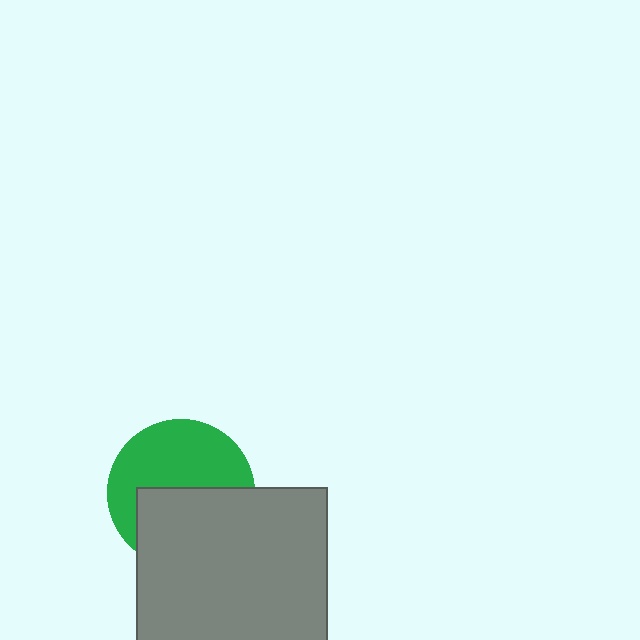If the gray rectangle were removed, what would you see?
You would see the complete green circle.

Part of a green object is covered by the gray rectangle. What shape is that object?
It is a circle.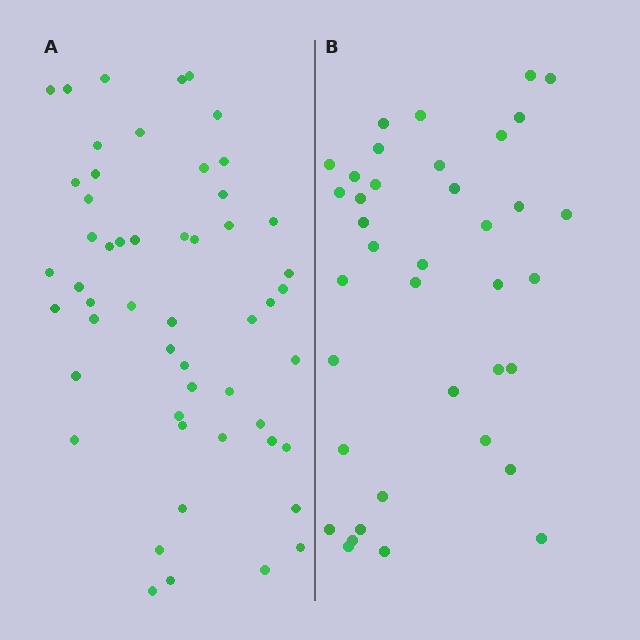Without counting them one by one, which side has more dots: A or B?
Region A (the left region) has more dots.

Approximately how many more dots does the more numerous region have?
Region A has approximately 15 more dots than region B.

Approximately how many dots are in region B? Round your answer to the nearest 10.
About 40 dots. (The exact count is 38, which rounds to 40.)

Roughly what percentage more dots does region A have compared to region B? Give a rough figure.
About 40% more.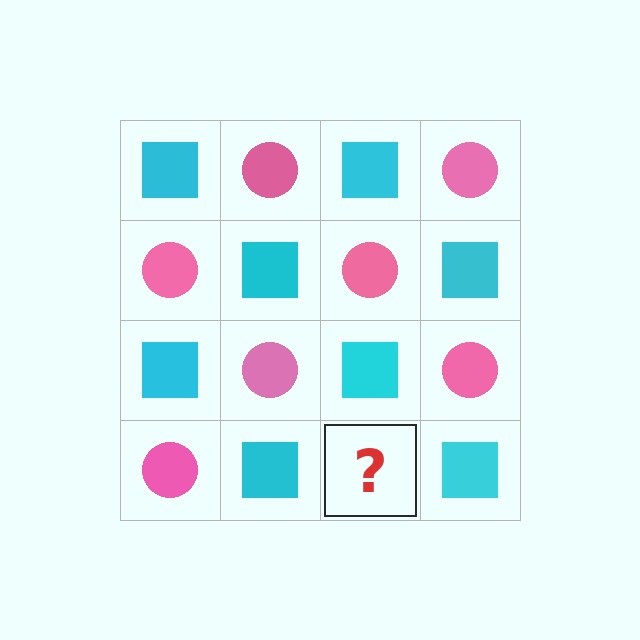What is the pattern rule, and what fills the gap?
The rule is that it alternates cyan square and pink circle in a checkerboard pattern. The gap should be filled with a pink circle.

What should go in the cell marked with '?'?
The missing cell should contain a pink circle.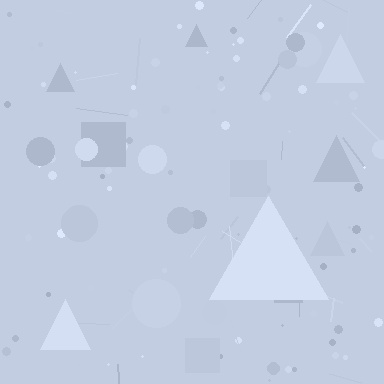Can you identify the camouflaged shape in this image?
The camouflaged shape is a triangle.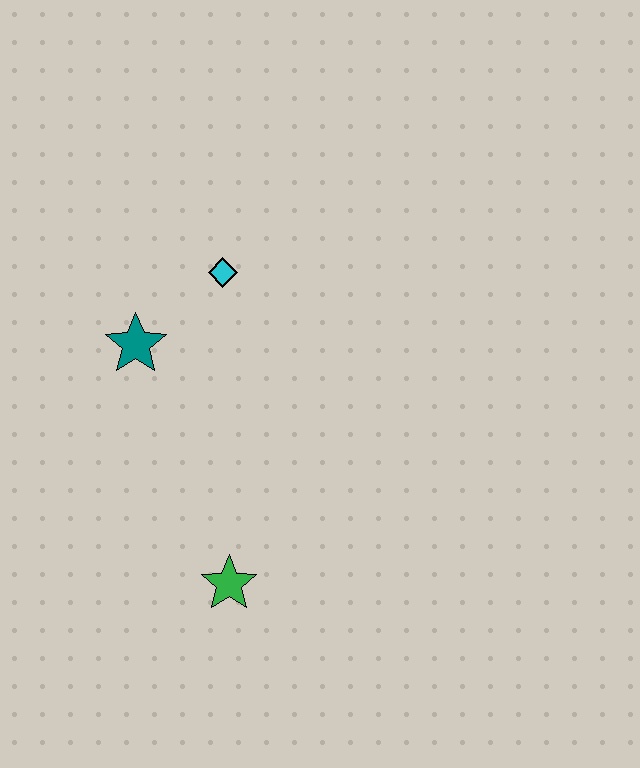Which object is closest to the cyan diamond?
The teal star is closest to the cyan diamond.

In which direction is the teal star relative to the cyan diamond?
The teal star is to the left of the cyan diamond.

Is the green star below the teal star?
Yes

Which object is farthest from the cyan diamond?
The green star is farthest from the cyan diamond.